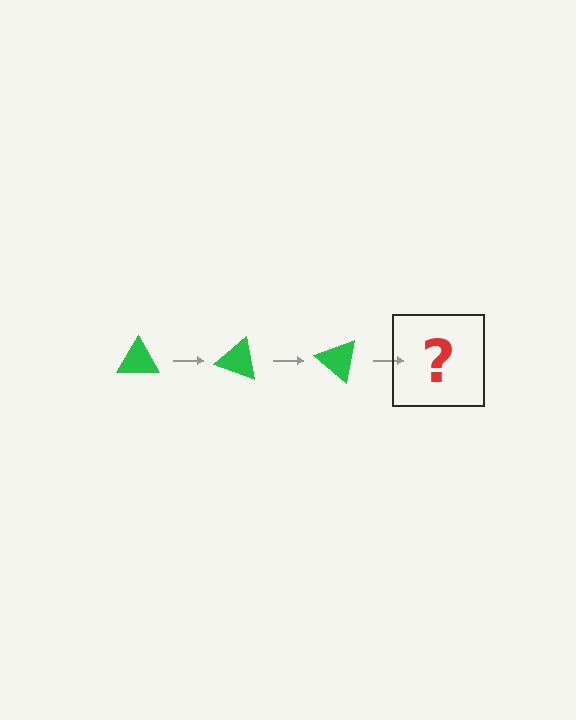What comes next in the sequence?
The next element should be a green triangle rotated 60 degrees.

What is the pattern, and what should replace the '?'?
The pattern is that the triangle rotates 20 degrees each step. The '?' should be a green triangle rotated 60 degrees.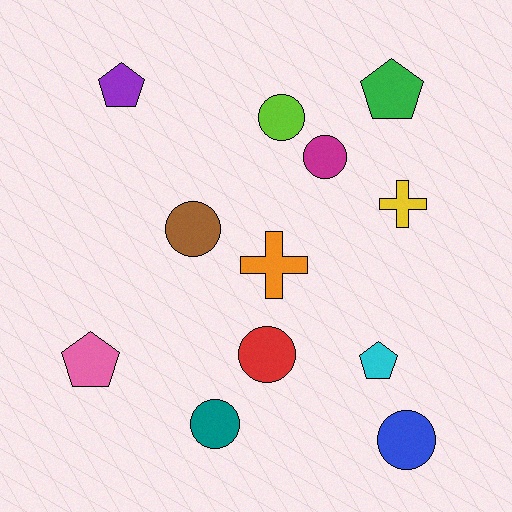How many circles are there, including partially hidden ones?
There are 6 circles.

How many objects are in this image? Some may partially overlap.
There are 12 objects.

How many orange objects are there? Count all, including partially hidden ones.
There is 1 orange object.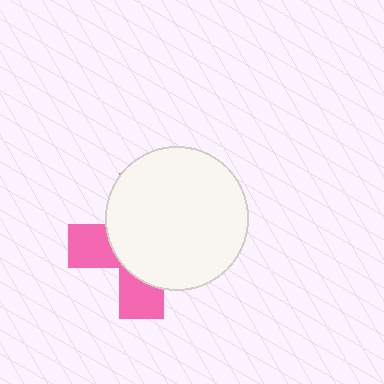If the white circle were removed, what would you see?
You would see the complete pink cross.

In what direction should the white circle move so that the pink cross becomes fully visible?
The white circle should move toward the upper-right. That is the shortest direction to clear the overlap and leave the pink cross fully visible.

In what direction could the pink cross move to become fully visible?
The pink cross could move toward the lower-left. That would shift it out from behind the white circle entirely.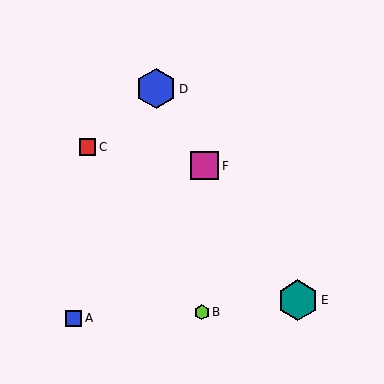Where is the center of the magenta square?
The center of the magenta square is at (205, 166).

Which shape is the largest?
The teal hexagon (labeled E) is the largest.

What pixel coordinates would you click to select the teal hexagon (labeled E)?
Click at (298, 300) to select the teal hexagon E.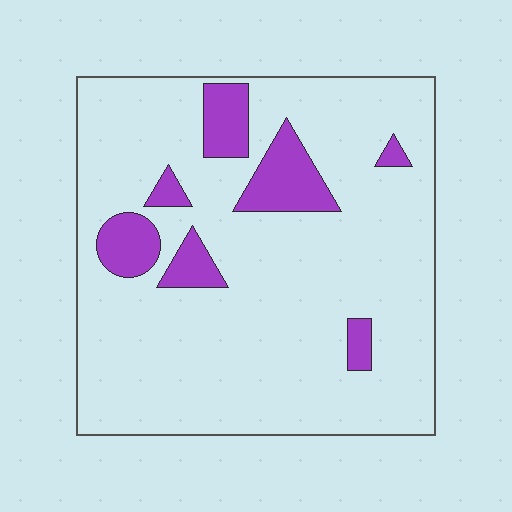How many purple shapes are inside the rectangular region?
7.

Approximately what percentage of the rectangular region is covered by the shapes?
Approximately 15%.